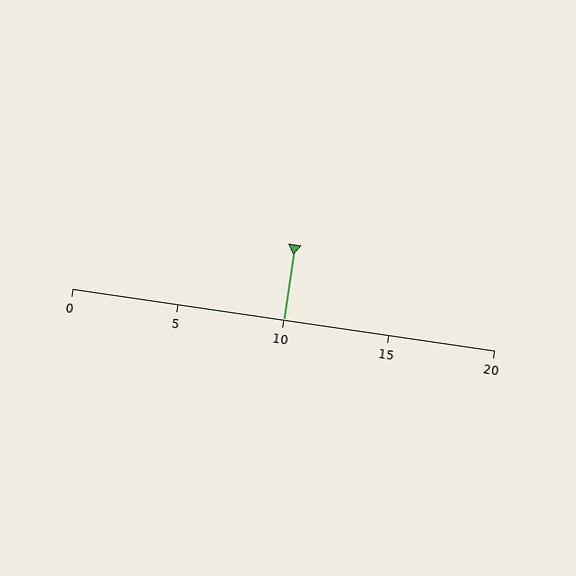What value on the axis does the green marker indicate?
The marker indicates approximately 10.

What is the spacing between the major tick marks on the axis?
The major ticks are spaced 5 apart.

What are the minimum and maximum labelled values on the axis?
The axis runs from 0 to 20.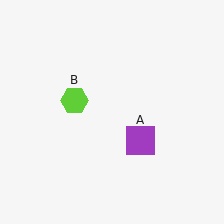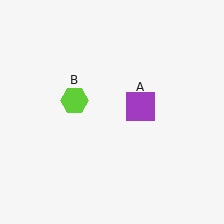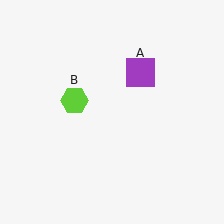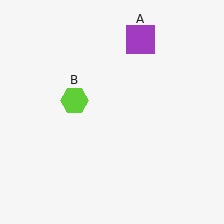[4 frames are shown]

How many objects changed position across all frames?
1 object changed position: purple square (object A).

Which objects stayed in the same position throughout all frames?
Lime hexagon (object B) remained stationary.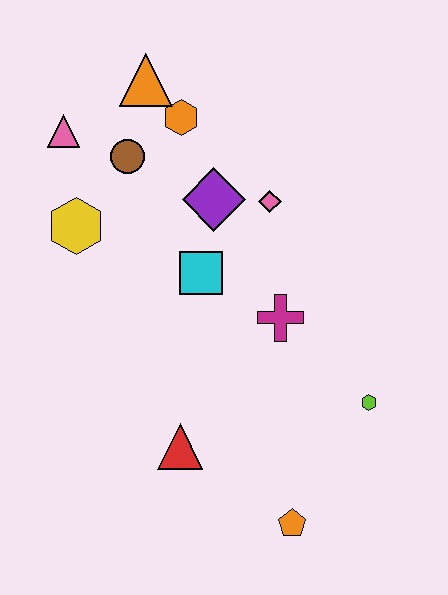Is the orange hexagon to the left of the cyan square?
Yes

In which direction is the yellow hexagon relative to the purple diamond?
The yellow hexagon is to the left of the purple diamond.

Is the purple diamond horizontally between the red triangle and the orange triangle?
No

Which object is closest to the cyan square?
The purple diamond is closest to the cyan square.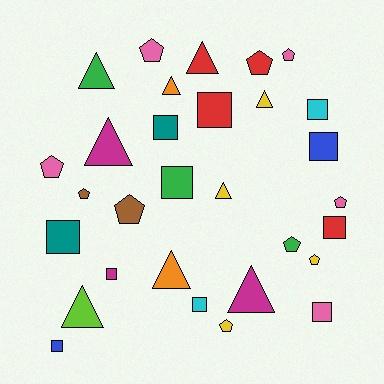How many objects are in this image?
There are 30 objects.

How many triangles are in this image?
There are 9 triangles.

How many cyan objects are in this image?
There are 2 cyan objects.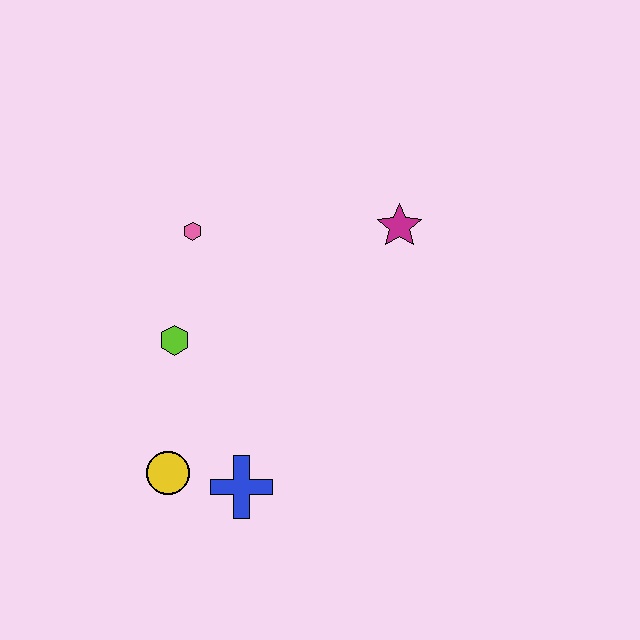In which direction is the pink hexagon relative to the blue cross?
The pink hexagon is above the blue cross.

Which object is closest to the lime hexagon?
The pink hexagon is closest to the lime hexagon.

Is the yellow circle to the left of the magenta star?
Yes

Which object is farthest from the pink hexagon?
The blue cross is farthest from the pink hexagon.